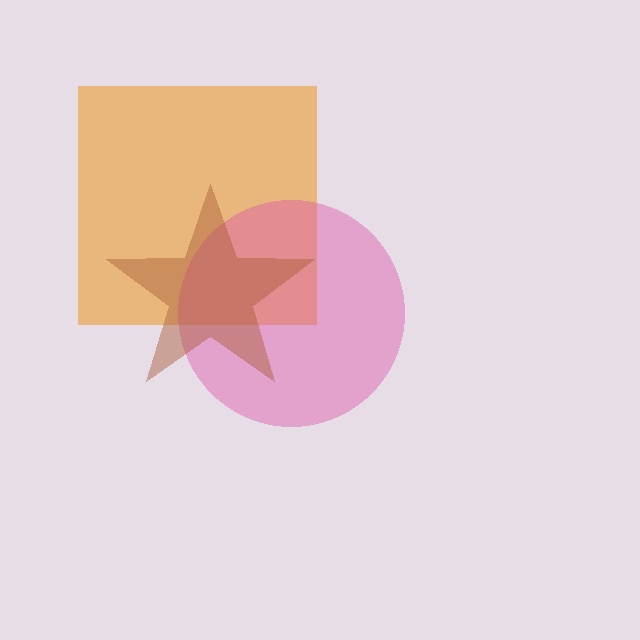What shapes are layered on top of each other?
The layered shapes are: an orange square, a pink circle, a brown star.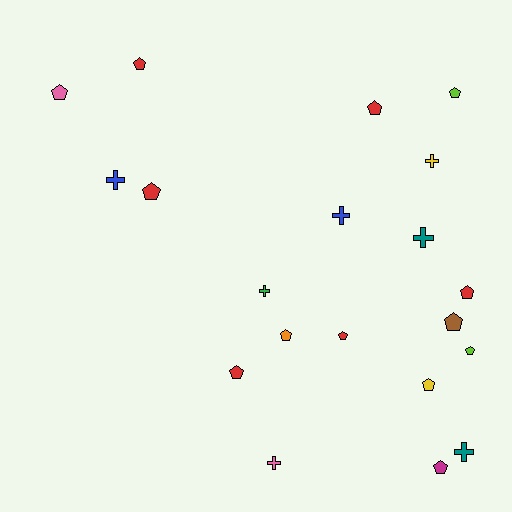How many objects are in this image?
There are 20 objects.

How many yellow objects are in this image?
There are 2 yellow objects.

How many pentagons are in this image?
There are 13 pentagons.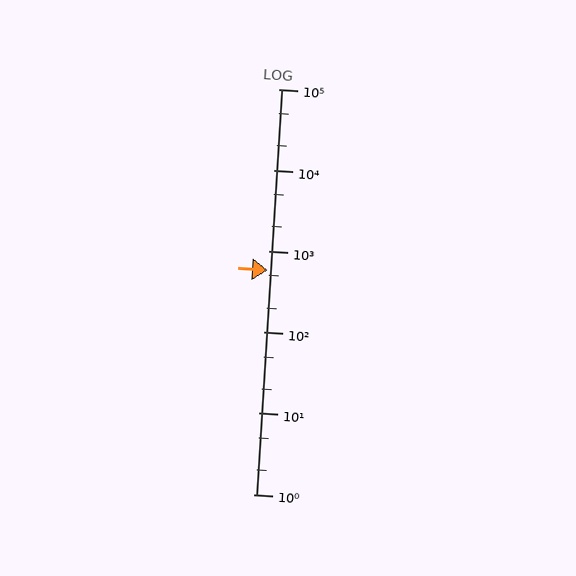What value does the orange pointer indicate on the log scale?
The pointer indicates approximately 580.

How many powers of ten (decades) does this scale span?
The scale spans 5 decades, from 1 to 100000.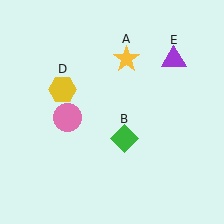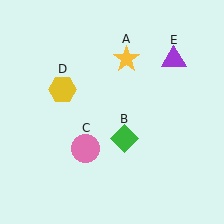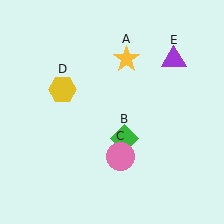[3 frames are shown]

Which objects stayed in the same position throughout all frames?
Yellow star (object A) and green diamond (object B) and yellow hexagon (object D) and purple triangle (object E) remained stationary.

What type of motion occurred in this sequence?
The pink circle (object C) rotated counterclockwise around the center of the scene.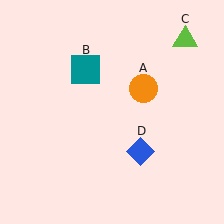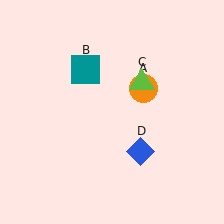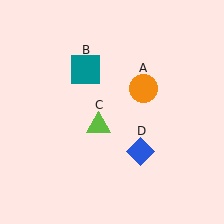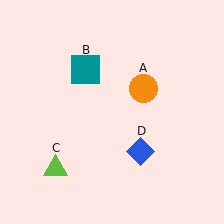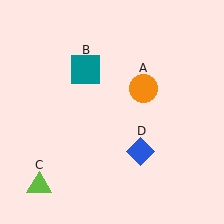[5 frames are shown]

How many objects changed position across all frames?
1 object changed position: lime triangle (object C).